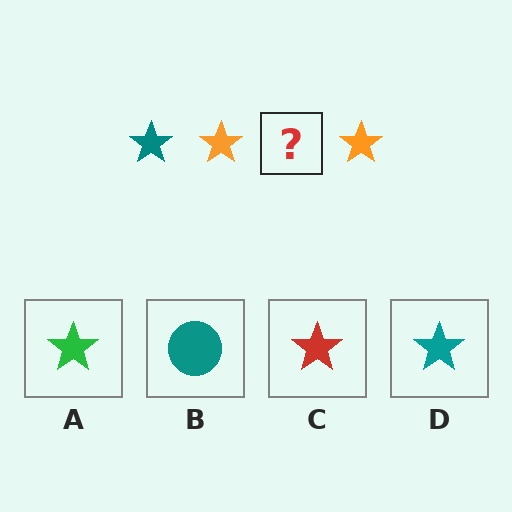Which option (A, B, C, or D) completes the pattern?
D.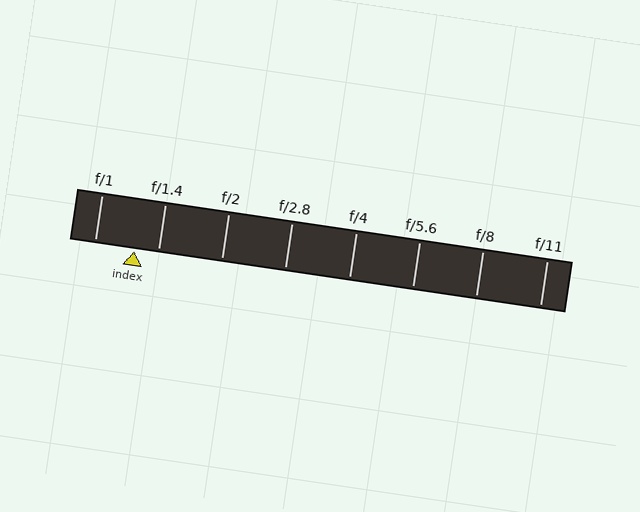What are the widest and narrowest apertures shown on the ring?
The widest aperture shown is f/1 and the narrowest is f/11.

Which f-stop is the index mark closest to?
The index mark is closest to f/1.4.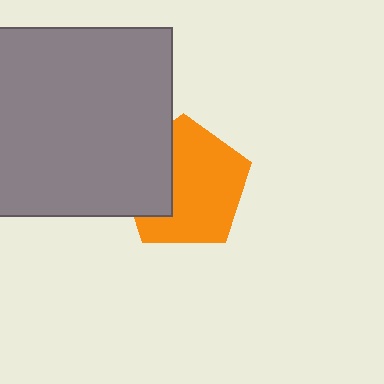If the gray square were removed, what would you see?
You would see the complete orange pentagon.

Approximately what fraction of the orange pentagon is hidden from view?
Roughly 32% of the orange pentagon is hidden behind the gray square.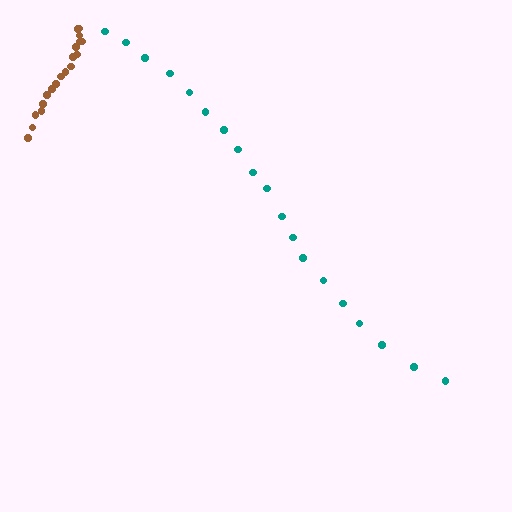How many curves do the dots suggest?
There are 2 distinct paths.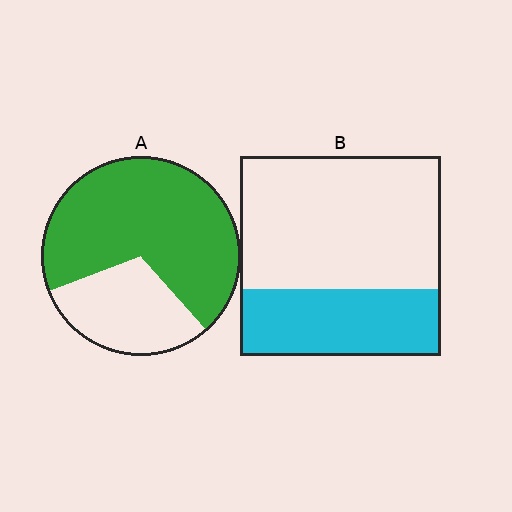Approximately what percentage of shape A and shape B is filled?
A is approximately 70% and B is approximately 35%.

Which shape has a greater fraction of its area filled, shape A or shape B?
Shape A.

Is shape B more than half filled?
No.